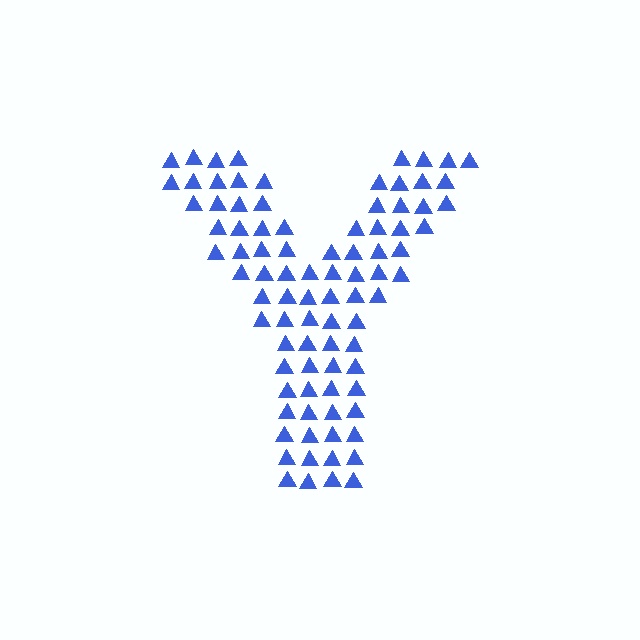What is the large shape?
The large shape is the letter Y.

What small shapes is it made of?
It is made of small triangles.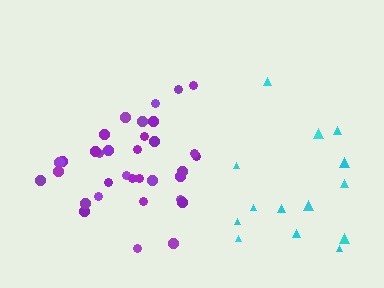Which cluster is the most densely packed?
Purple.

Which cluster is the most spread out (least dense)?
Cyan.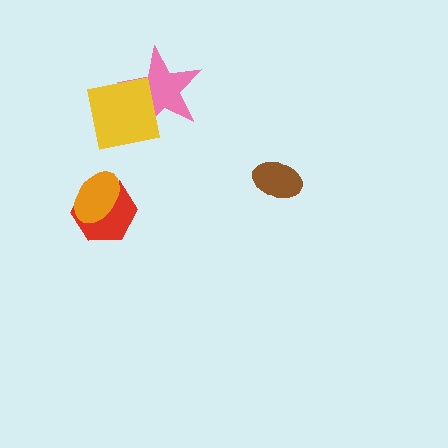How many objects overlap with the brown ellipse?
0 objects overlap with the brown ellipse.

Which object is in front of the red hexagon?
The orange ellipse is in front of the red hexagon.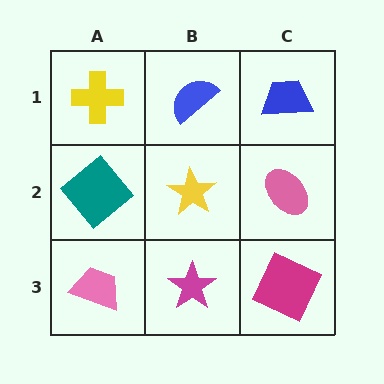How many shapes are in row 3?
3 shapes.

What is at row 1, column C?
A blue trapezoid.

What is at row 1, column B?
A blue semicircle.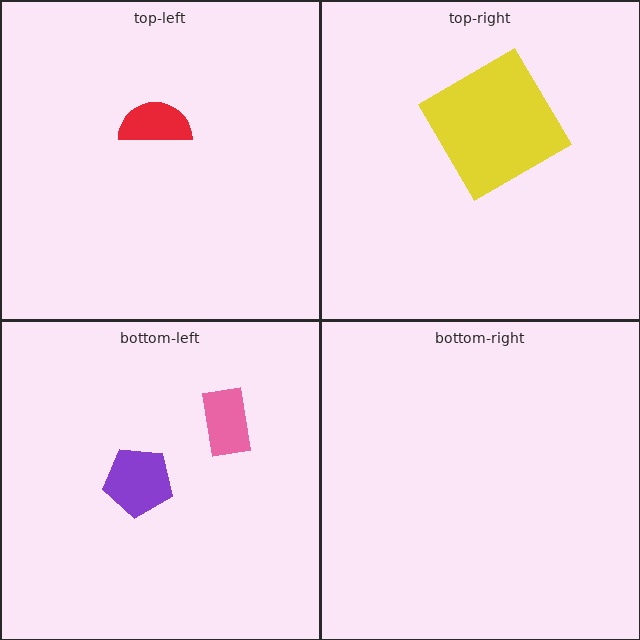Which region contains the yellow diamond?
The top-right region.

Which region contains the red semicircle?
The top-left region.